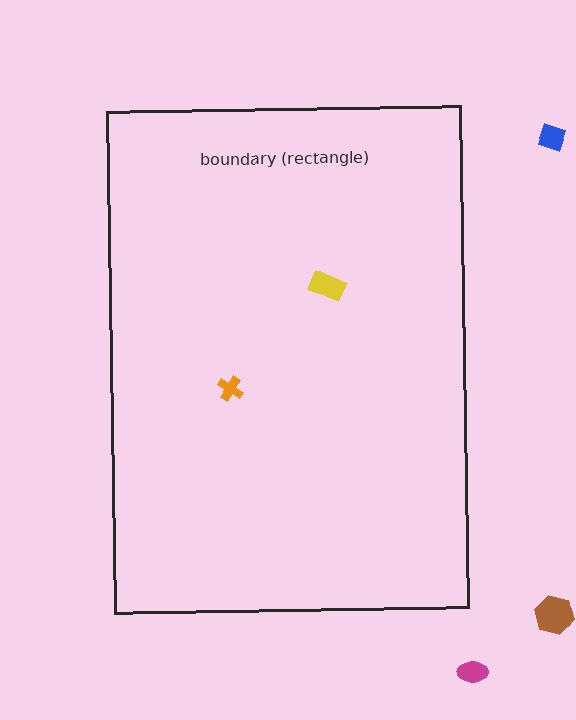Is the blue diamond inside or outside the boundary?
Outside.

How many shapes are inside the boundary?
2 inside, 3 outside.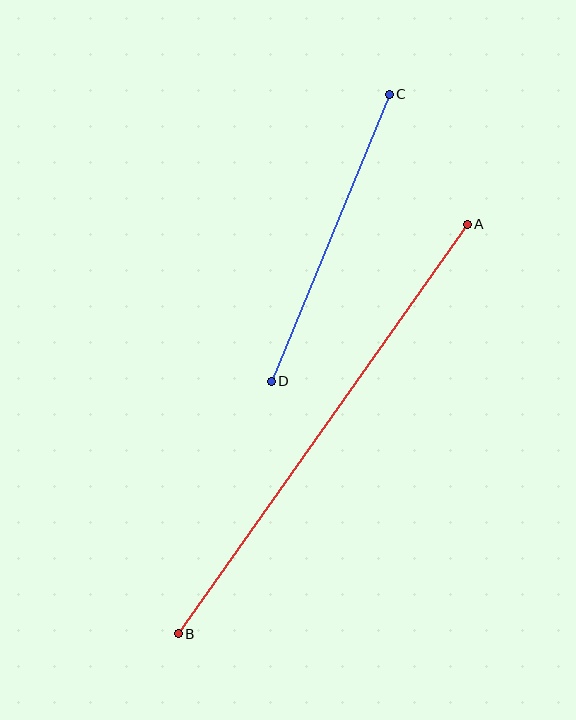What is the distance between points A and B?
The distance is approximately 501 pixels.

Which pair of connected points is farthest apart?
Points A and B are farthest apart.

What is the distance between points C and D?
The distance is approximately 310 pixels.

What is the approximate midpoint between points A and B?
The midpoint is at approximately (323, 429) pixels.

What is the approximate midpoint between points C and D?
The midpoint is at approximately (330, 238) pixels.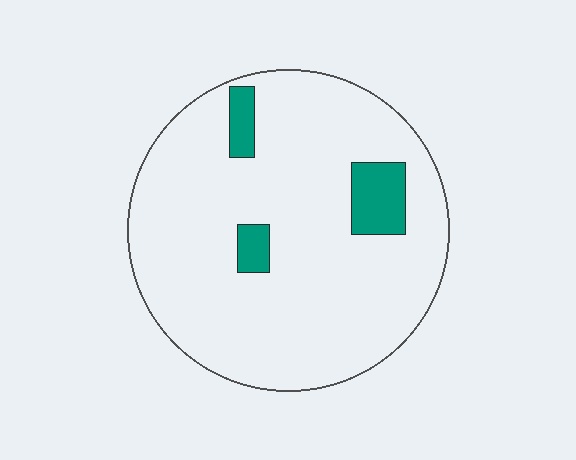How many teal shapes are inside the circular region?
3.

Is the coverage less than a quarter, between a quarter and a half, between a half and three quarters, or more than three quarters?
Less than a quarter.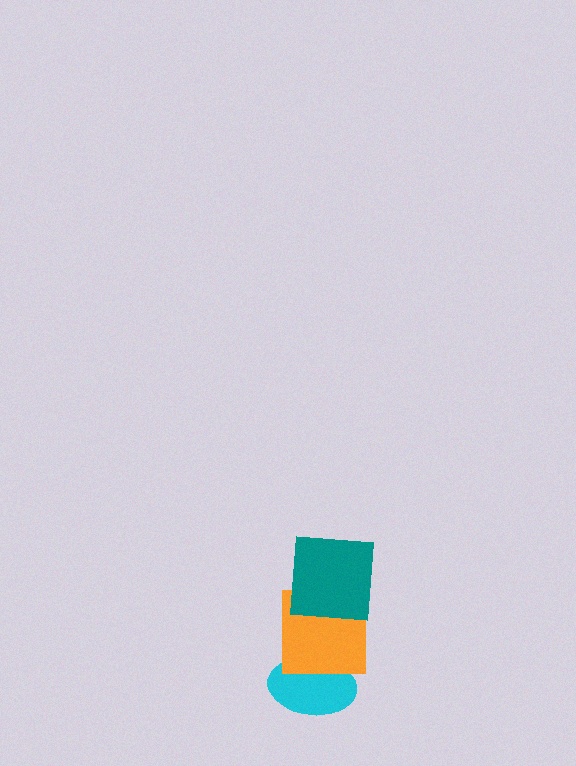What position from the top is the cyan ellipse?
The cyan ellipse is 3rd from the top.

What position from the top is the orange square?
The orange square is 2nd from the top.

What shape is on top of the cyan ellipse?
The orange square is on top of the cyan ellipse.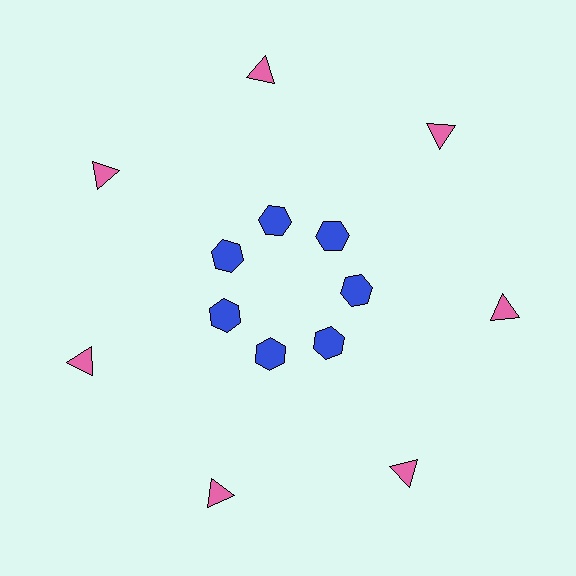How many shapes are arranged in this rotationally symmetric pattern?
There are 14 shapes, arranged in 7 groups of 2.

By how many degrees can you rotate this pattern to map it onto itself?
The pattern maps onto itself every 51 degrees of rotation.